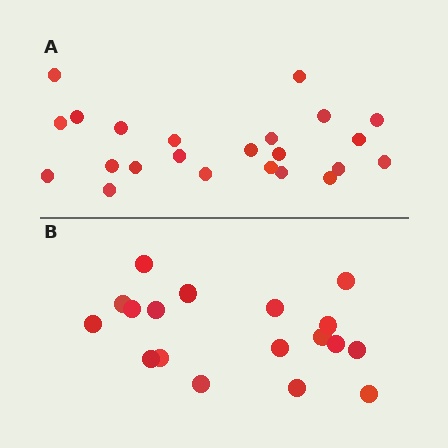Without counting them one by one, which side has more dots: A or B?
Region A (the top region) has more dots.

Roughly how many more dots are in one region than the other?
Region A has about 5 more dots than region B.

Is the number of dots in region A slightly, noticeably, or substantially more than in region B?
Region A has noticeably more, but not dramatically so. The ratio is roughly 1.3 to 1.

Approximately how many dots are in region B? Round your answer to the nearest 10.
About 20 dots. (The exact count is 18, which rounds to 20.)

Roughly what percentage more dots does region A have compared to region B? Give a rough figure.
About 30% more.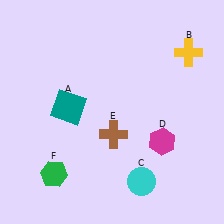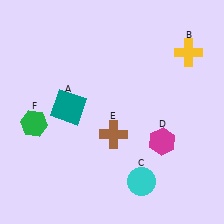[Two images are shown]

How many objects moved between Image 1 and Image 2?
1 object moved between the two images.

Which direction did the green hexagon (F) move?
The green hexagon (F) moved up.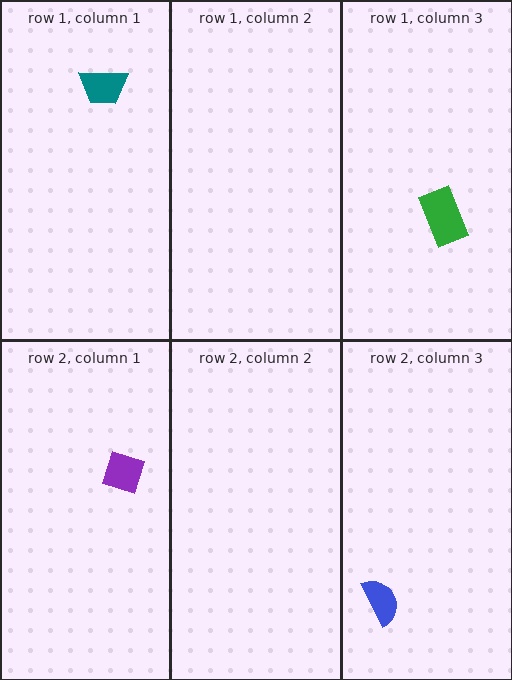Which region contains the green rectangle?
The row 1, column 3 region.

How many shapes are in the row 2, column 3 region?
1.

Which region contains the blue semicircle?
The row 2, column 3 region.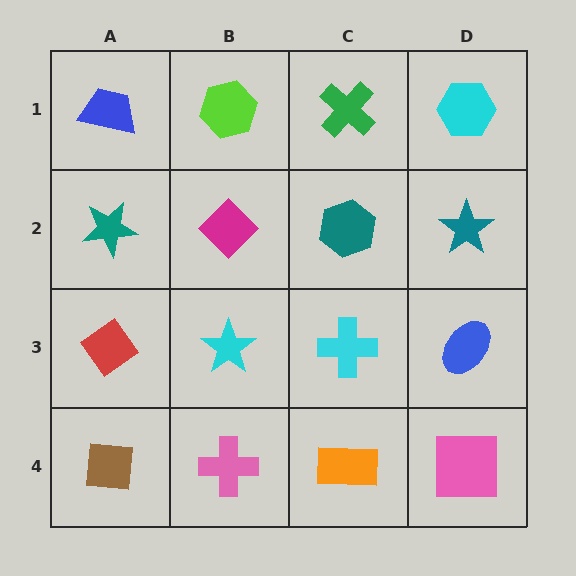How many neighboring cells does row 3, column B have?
4.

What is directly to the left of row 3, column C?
A cyan star.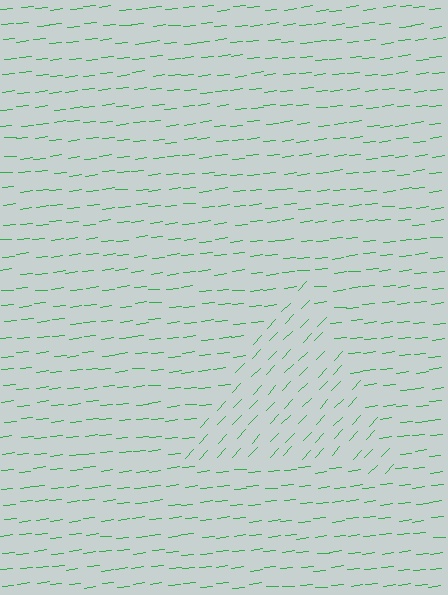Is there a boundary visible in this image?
Yes, there is a texture boundary formed by a change in line orientation.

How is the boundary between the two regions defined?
The boundary is defined purely by a change in line orientation (approximately 40 degrees difference). All lines are the same color and thickness.